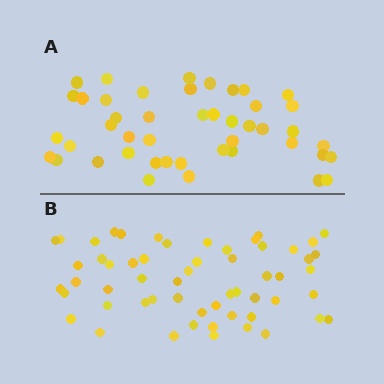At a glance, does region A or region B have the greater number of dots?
Region B (the bottom region) has more dots.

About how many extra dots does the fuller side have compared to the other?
Region B has roughly 12 or so more dots than region A.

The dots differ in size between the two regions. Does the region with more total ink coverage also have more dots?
No. Region A has more total ink coverage because its dots are larger, but region B actually contains more individual dots. Total area can be misleading — the number of items is what matters here.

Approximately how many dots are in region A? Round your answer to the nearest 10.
About 40 dots. (The exact count is 45, which rounds to 40.)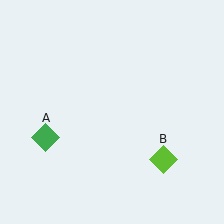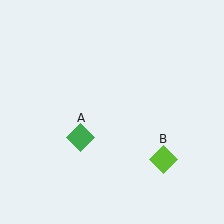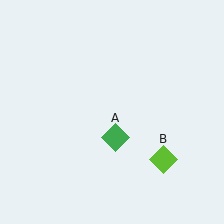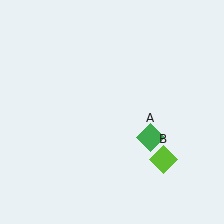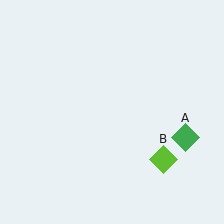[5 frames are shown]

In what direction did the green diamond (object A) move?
The green diamond (object A) moved right.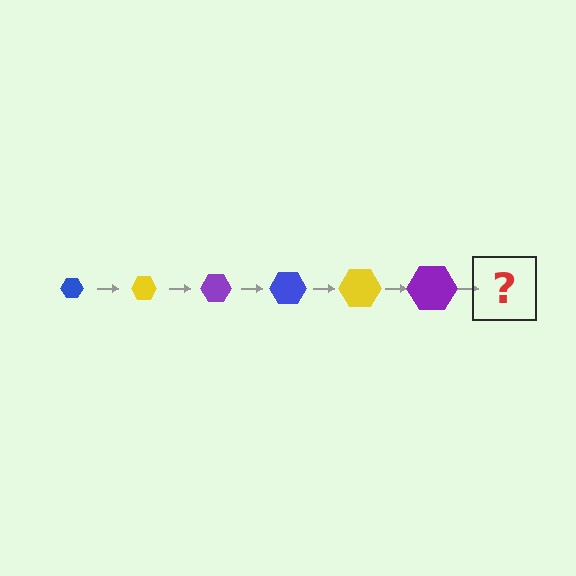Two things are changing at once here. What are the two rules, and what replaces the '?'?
The two rules are that the hexagon grows larger each step and the color cycles through blue, yellow, and purple. The '?' should be a blue hexagon, larger than the previous one.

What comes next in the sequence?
The next element should be a blue hexagon, larger than the previous one.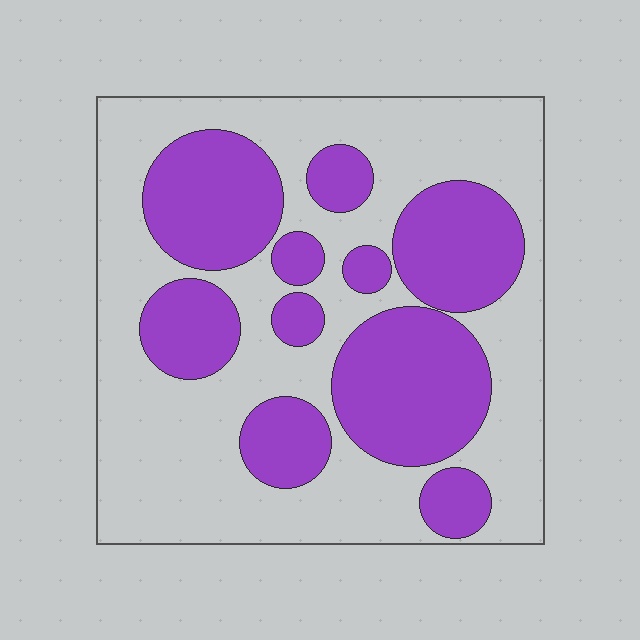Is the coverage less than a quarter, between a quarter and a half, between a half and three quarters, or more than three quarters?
Between a quarter and a half.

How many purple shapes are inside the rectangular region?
10.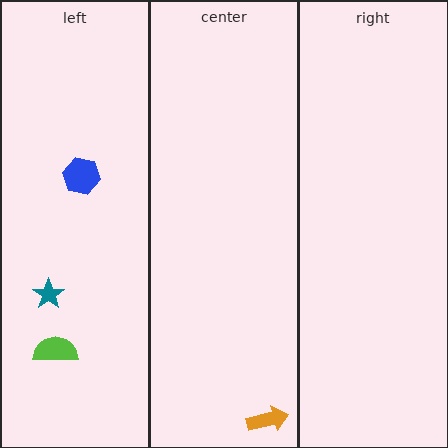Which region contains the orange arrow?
The center region.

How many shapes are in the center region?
1.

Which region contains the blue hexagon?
The left region.